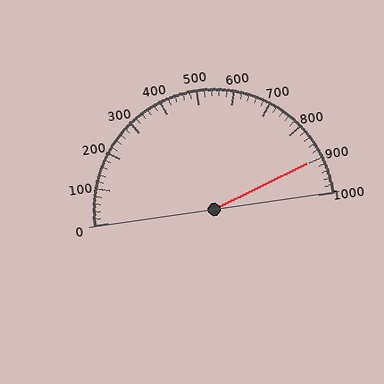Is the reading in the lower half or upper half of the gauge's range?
The reading is in the upper half of the range (0 to 1000).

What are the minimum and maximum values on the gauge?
The gauge ranges from 0 to 1000.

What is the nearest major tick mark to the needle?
The nearest major tick mark is 900.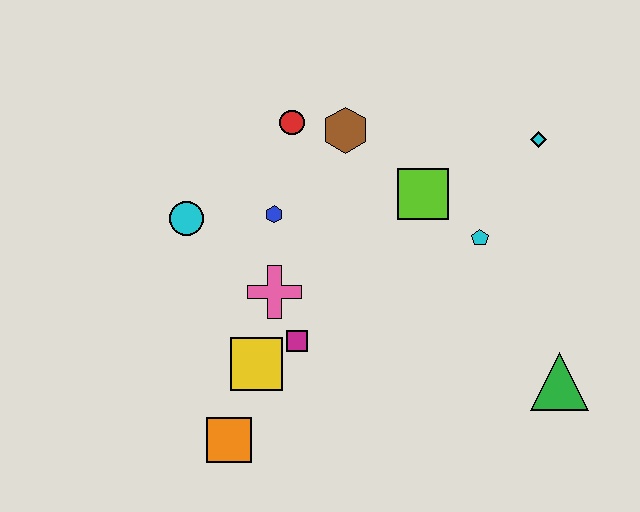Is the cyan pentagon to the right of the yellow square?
Yes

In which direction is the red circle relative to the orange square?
The red circle is above the orange square.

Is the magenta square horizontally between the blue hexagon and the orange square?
No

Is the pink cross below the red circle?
Yes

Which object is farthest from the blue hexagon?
The green triangle is farthest from the blue hexagon.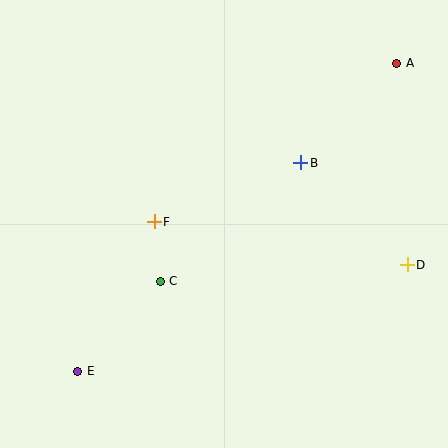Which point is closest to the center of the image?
Point F at (154, 222) is closest to the center.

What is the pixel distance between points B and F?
The distance between B and F is 158 pixels.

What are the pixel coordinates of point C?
Point C is at (160, 281).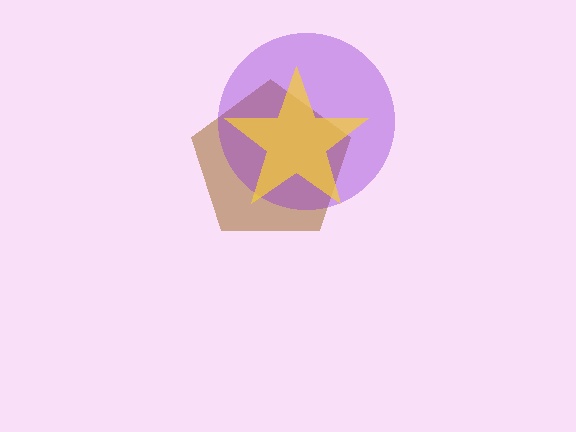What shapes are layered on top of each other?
The layered shapes are: a brown pentagon, a purple circle, a yellow star.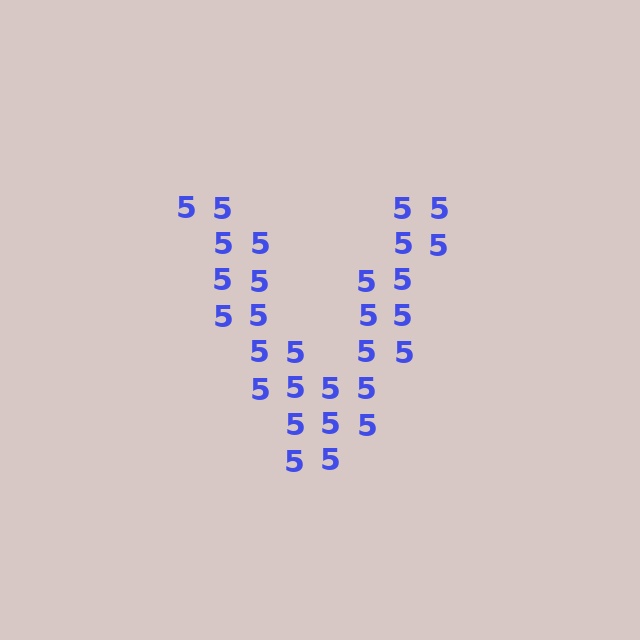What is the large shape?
The large shape is the letter V.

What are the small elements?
The small elements are digit 5's.